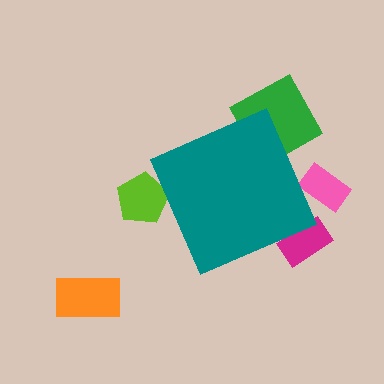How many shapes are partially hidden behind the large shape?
4 shapes are partially hidden.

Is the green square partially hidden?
Yes, the green square is partially hidden behind the teal diamond.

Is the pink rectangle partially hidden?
Yes, the pink rectangle is partially hidden behind the teal diamond.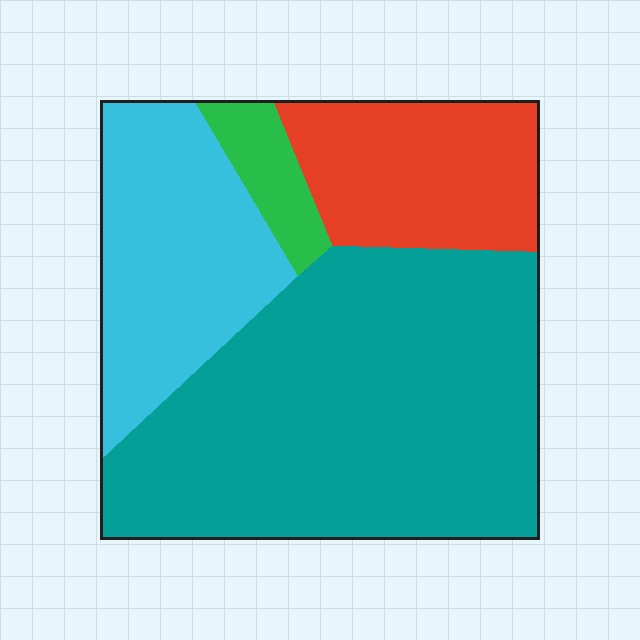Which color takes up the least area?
Green, at roughly 5%.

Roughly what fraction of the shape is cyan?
Cyan takes up about one quarter (1/4) of the shape.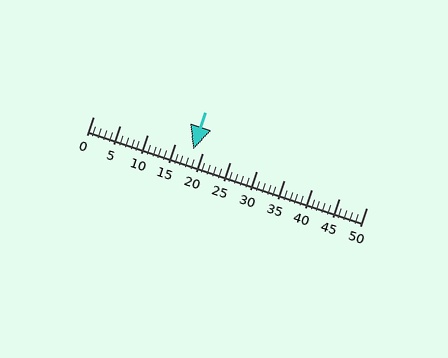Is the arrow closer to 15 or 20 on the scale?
The arrow is closer to 20.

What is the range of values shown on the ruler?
The ruler shows values from 0 to 50.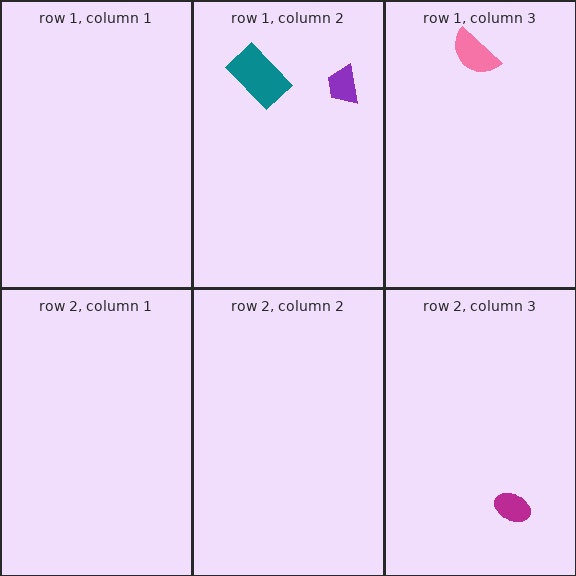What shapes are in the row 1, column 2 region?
The teal rectangle, the purple trapezoid.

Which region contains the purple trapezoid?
The row 1, column 2 region.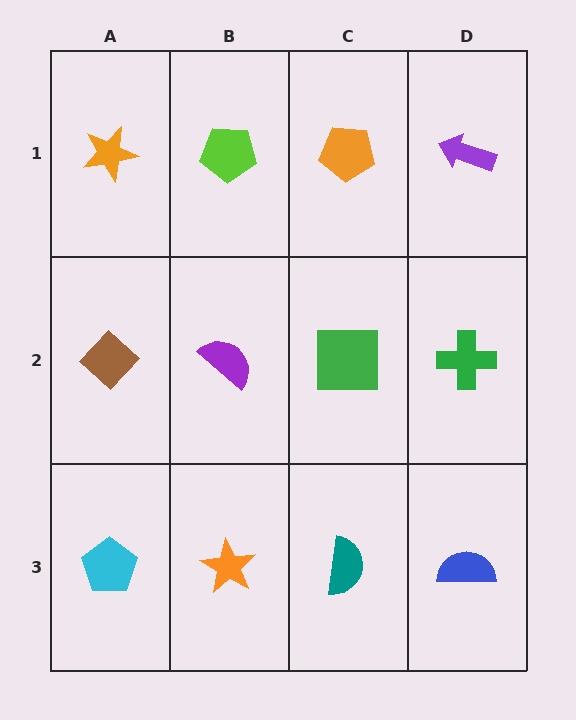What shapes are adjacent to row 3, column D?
A green cross (row 2, column D), a teal semicircle (row 3, column C).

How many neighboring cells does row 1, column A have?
2.